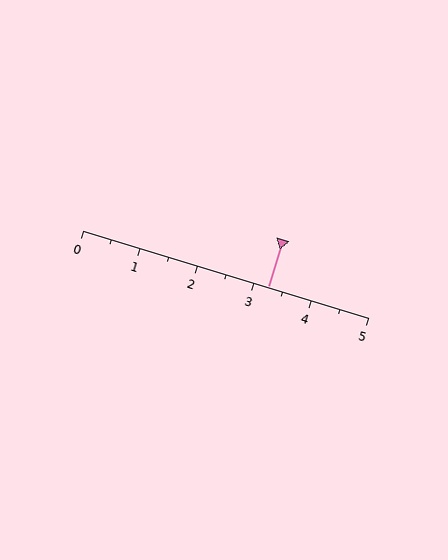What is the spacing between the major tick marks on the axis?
The major ticks are spaced 1 apart.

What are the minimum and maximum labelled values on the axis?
The axis runs from 0 to 5.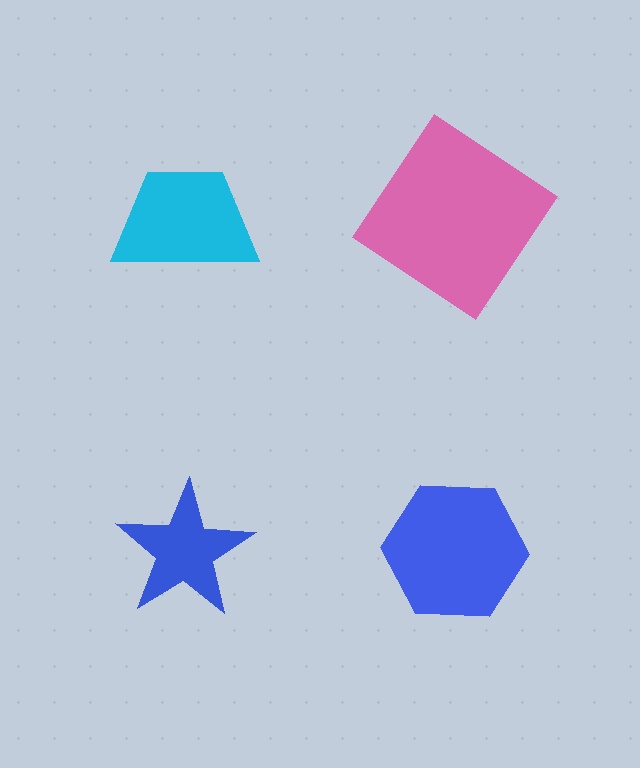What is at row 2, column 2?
A blue hexagon.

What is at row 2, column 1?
A blue star.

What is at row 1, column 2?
A pink diamond.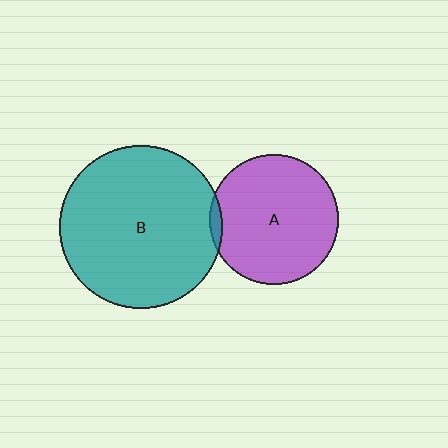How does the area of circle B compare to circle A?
Approximately 1.6 times.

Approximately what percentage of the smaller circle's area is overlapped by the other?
Approximately 5%.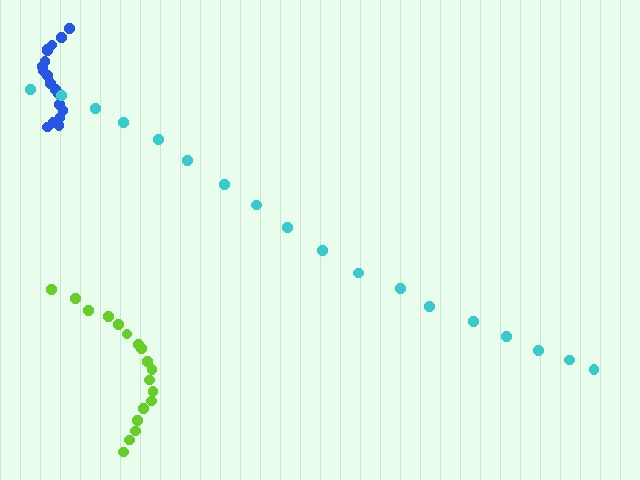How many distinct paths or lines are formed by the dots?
There are 3 distinct paths.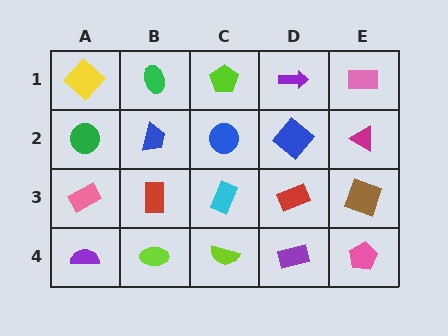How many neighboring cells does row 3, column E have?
3.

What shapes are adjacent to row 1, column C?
A blue circle (row 2, column C), a green ellipse (row 1, column B), a purple arrow (row 1, column D).